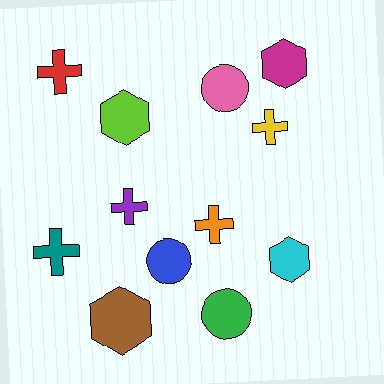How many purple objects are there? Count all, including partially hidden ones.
There is 1 purple object.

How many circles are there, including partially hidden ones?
There are 3 circles.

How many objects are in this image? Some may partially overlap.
There are 12 objects.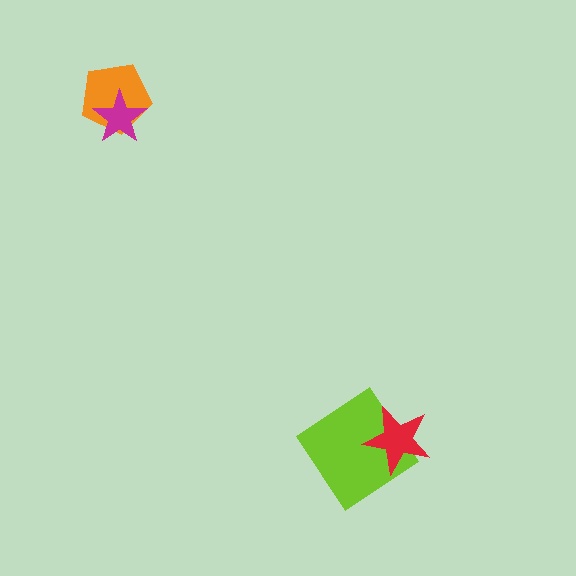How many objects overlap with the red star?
1 object overlaps with the red star.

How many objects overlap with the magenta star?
1 object overlaps with the magenta star.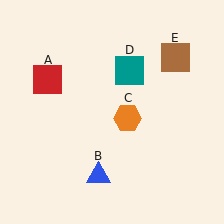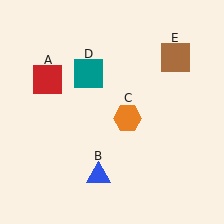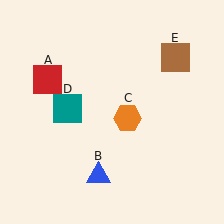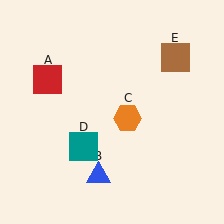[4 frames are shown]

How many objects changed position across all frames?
1 object changed position: teal square (object D).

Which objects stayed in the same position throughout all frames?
Red square (object A) and blue triangle (object B) and orange hexagon (object C) and brown square (object E) remained stationary.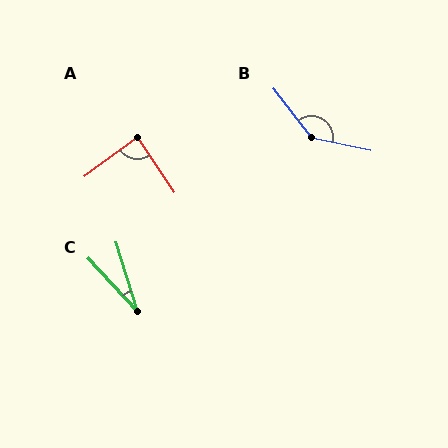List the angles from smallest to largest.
C (26°), A (88°), B (139°).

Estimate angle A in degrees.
Approximately 88 degrees.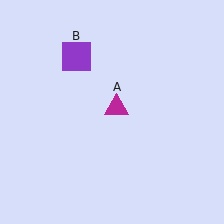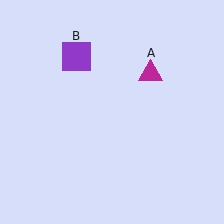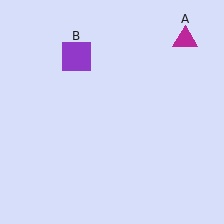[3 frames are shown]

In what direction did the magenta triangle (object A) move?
The magenta triangle (object A) moved up and to the right.